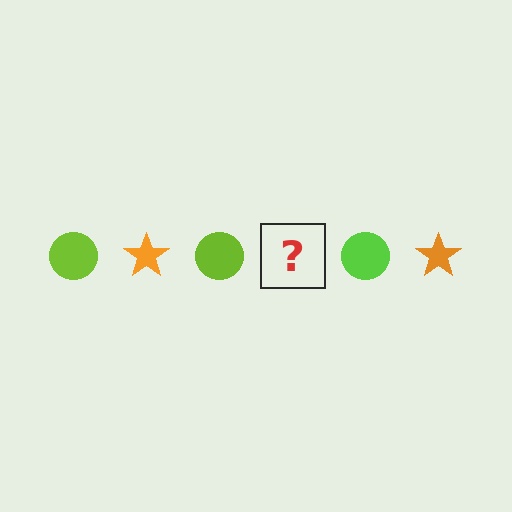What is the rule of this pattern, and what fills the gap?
The rule is that the pattern alternates between lime circle and orange star. The gap should be filled with an orange star.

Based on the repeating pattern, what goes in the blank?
The blank should be an orange star.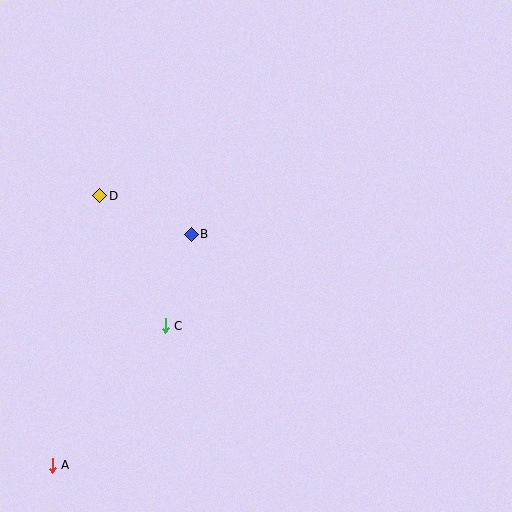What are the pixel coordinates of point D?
Point D is at (100, 196).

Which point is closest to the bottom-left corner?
Point A is closest to the bottom-left corner.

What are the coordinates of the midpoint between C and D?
The midpoint between C and D is at (132, 261).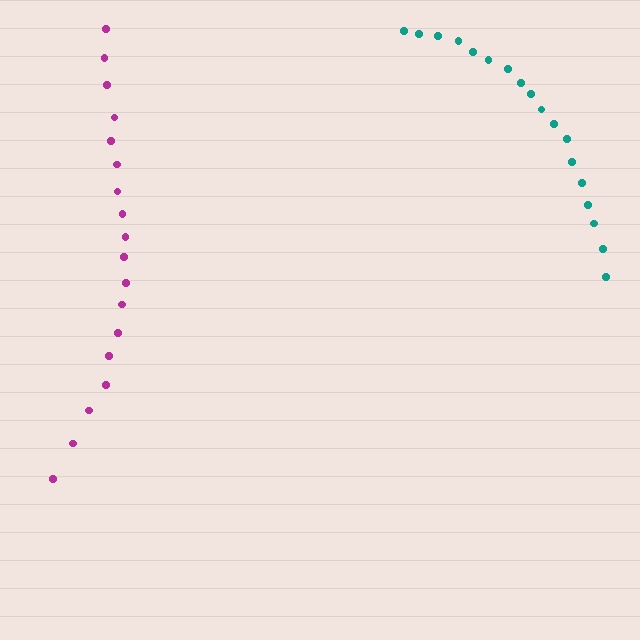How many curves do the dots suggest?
There are 2 distinct paths.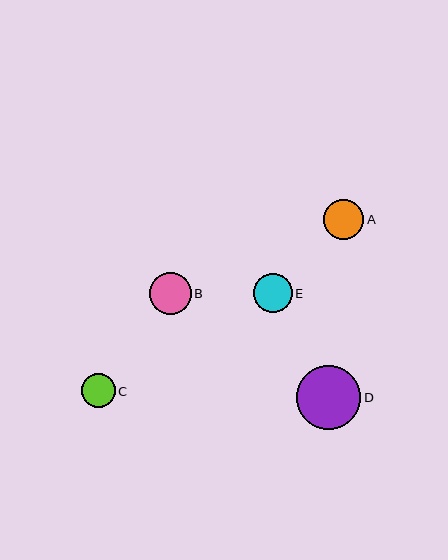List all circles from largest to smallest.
From largest to smallest: D, B, A, E, C.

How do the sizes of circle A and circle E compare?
Circle A and circle E are approximately the same size.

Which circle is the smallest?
Circle C is the smallest with a size of approximately 34 pixels.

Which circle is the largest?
Circle D is the largest with a size of approximately 64 pixels.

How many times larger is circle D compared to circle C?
Circle D is approximately 1.9 times the size of circle C.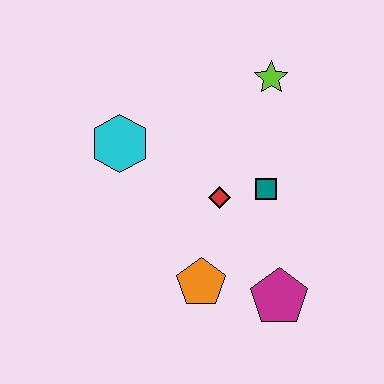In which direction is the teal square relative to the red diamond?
The teal square is to the right of the red diamond.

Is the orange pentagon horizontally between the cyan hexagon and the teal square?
Yes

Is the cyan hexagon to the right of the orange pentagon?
No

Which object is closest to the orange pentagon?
The magenta pentagon is closest to the orange pentagon.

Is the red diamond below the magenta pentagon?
No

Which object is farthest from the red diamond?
The lime star is farthest from the red diamond.